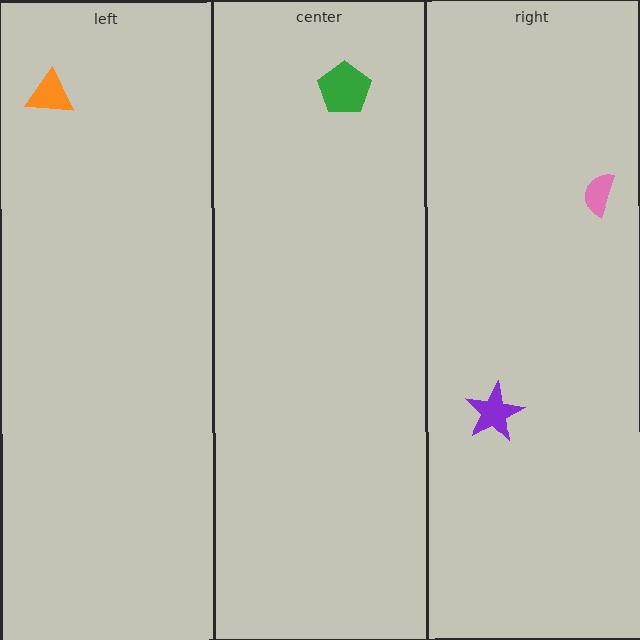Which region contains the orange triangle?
The left region.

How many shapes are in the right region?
2.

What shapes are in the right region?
The purple star, the pink semicircle.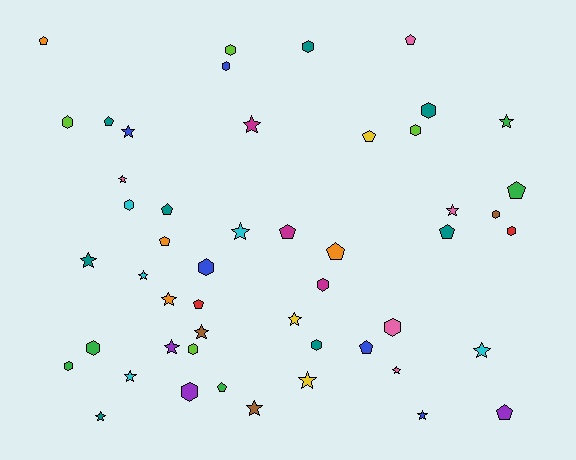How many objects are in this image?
There are 50 objects.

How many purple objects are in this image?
There are 3 purple objects.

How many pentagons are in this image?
There are 14 pentagons.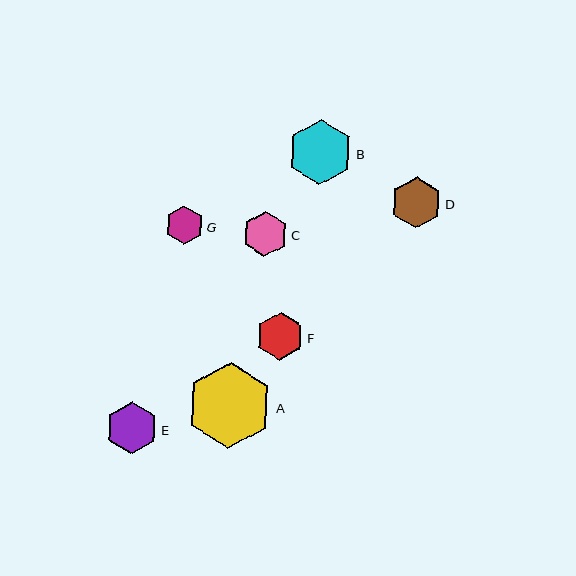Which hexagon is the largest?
Hexagon A is the largest with a size of approximately 86 pixels.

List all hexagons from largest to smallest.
From largest to smallest: A, B, E, D, F, C, G.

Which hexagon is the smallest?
Hexagon G is the smallest with a size of approximately 39 pixels.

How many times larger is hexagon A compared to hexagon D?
Hexagon A is approximately 1.7 times the size of hexagon D.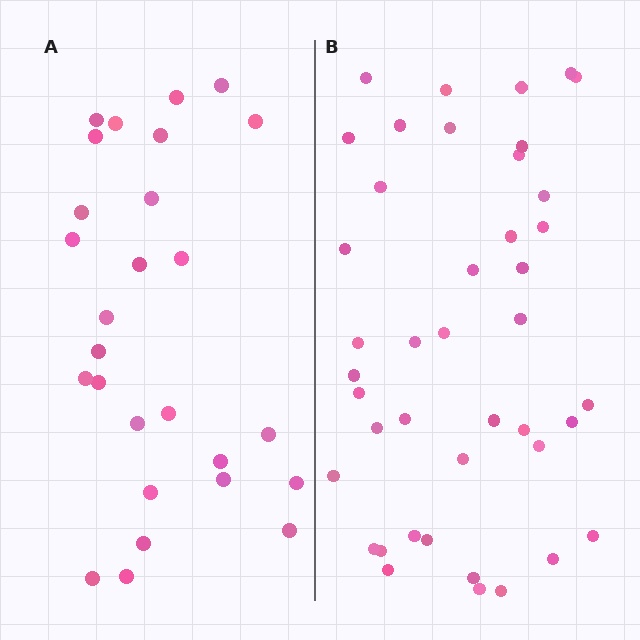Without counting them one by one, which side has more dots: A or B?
Region B (the right region) has more dots.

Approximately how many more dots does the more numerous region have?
Region B has approximately 15 more dots than region A.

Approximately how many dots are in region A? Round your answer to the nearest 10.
About 30 dots. (The exact count is 27, which rounds to 30.)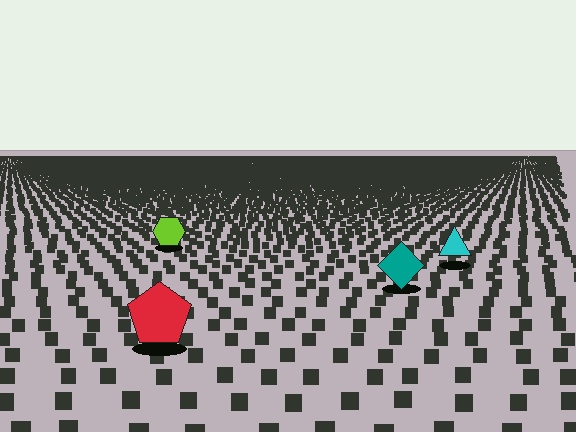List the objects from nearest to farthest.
From nearest to farthest: the red pentagon, the teal diamond, the cyan triangle, the lime hexagon.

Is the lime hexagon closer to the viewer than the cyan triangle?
No. The cyan triangle is closer — you can tell from the texture gradient: the ground texture is coarser near it.